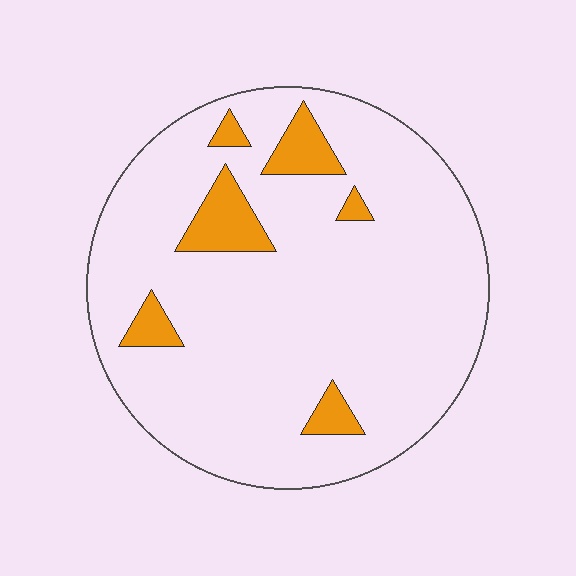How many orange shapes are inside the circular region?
6.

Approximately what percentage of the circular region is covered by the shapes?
Approximately 10%.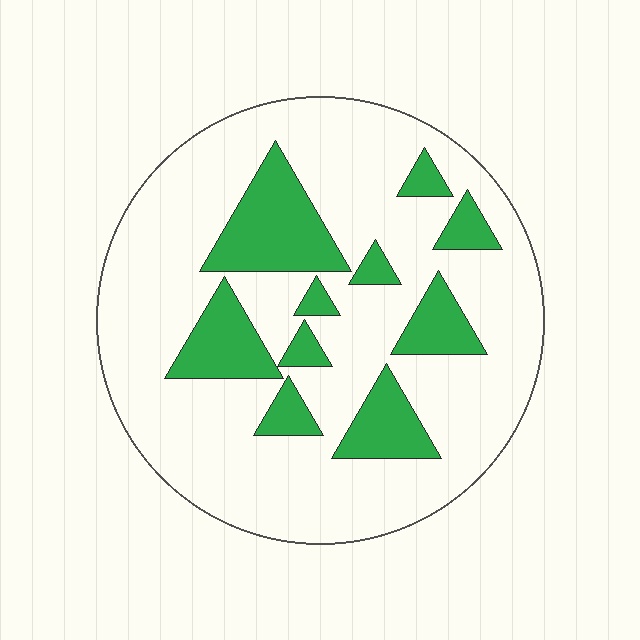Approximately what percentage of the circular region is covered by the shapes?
Approximately 20%.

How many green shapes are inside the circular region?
10.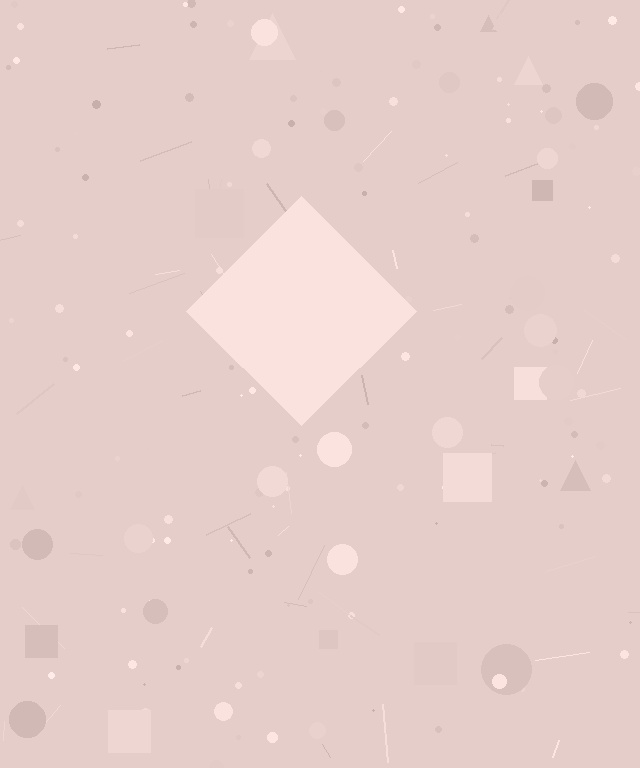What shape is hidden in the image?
A diamond is hidden in the image.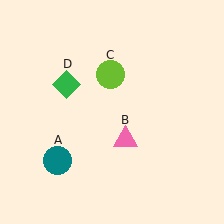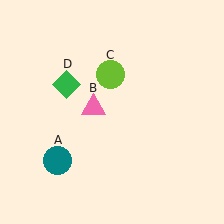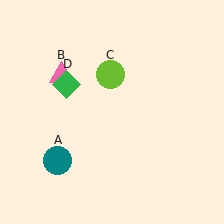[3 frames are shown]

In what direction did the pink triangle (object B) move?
The pink triangle (object B) moved up and to the left.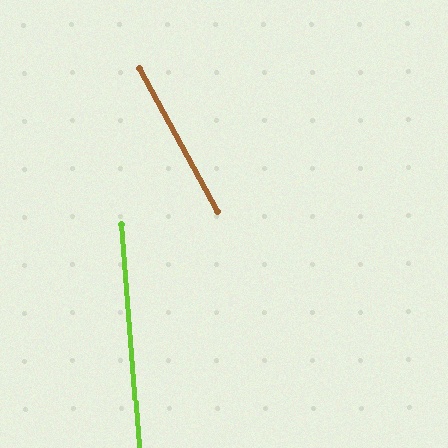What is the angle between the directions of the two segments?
Approximately 24 degrees.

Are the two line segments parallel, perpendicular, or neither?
Neither parallel nor perpendicular — they differ by about 24°.